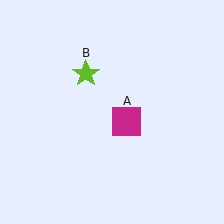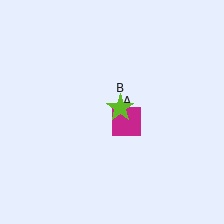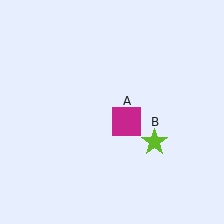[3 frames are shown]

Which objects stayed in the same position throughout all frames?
Magenta square (object A) remained stationary.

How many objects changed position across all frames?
1 object changed position: lime star (object B).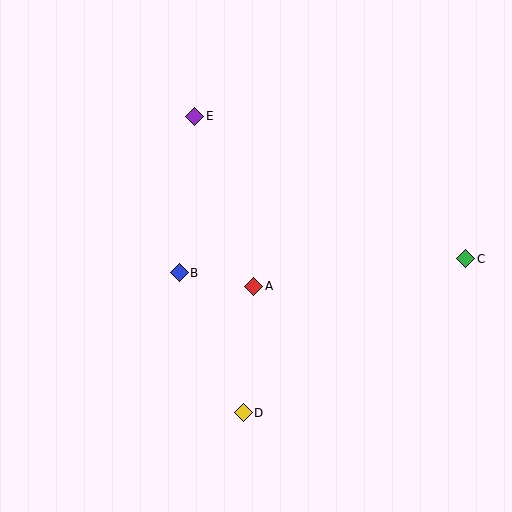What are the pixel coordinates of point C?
Point C is at (466, 259).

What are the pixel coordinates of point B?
Point B is at (179, 273).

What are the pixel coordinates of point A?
Point A is at (254, 286).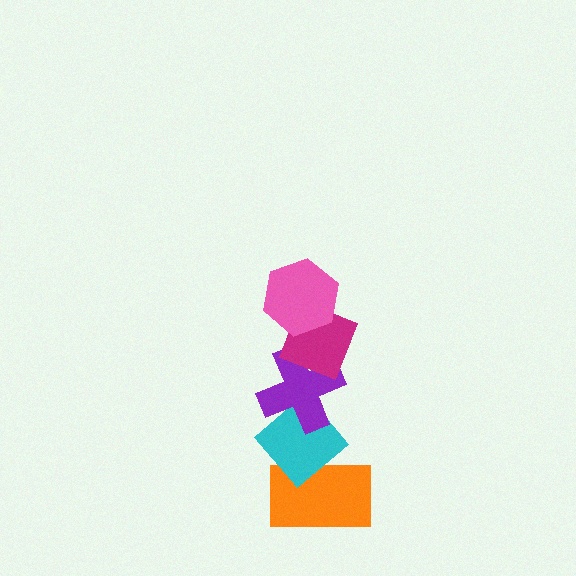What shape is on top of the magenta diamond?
The pink hexagon is on top of the magenta diamond.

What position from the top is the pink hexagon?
The pink hexagon is 1st from the top.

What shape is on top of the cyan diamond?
The purple cross is on top of the cyan diamond.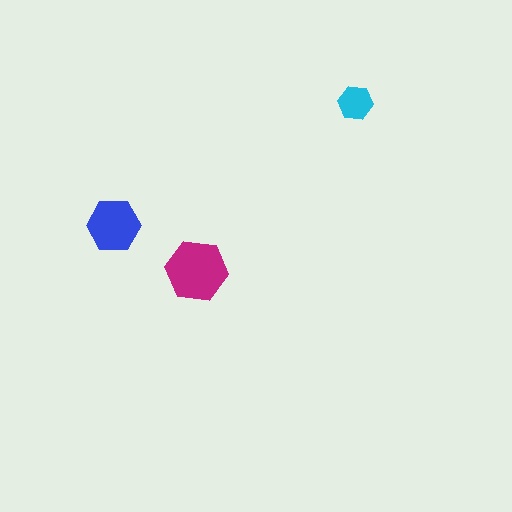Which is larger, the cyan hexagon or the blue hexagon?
The blue one.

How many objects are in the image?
There are 3 objects in the image.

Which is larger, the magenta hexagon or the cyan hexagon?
The magenta one.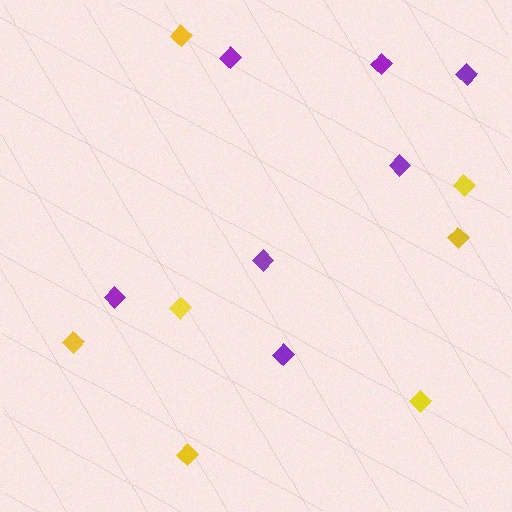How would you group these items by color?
There are 2 groups: one group of yellow diamonds (7) and one group of purple diamonds (7).